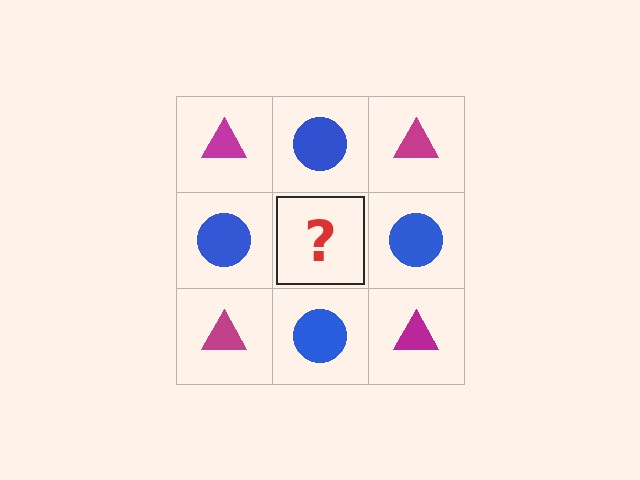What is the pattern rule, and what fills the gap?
The rule is that it alternates magenta triangle and blue circle in a checkerboard pattern. The gap should be filled with a magenta triangle.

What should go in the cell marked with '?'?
The missing cell should contain a magenta triangle.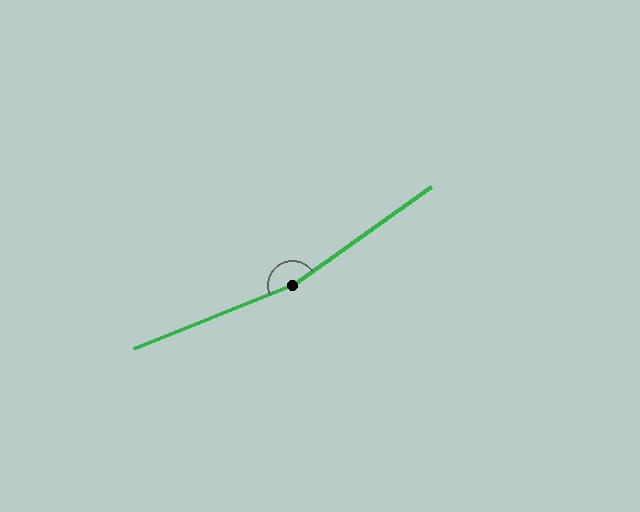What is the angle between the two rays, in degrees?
Approximately 167 degrees.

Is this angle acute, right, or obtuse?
It is obtuse.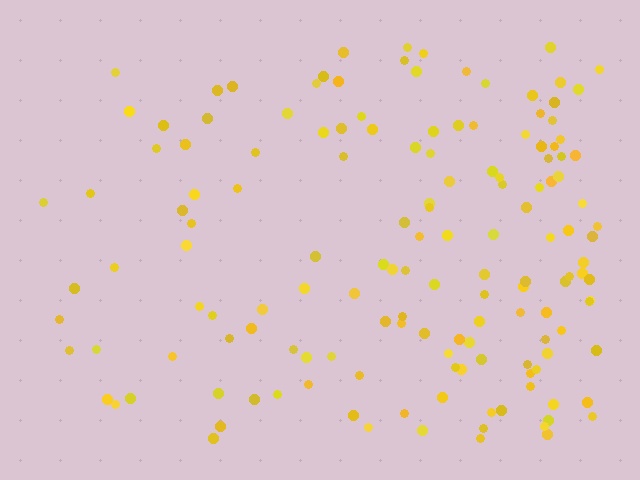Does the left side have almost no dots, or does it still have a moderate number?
Still a moderate number, just noticeably fewer than the right.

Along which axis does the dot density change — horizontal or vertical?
Horizontal.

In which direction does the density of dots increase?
From left to right, with the right side densest.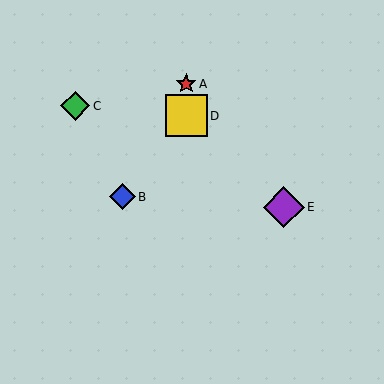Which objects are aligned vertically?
Objects A, D are aligned vertically.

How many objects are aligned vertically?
2 objects (A, D) are aligned vertically.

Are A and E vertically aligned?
No, A is at x≈186 and E is at x≈284.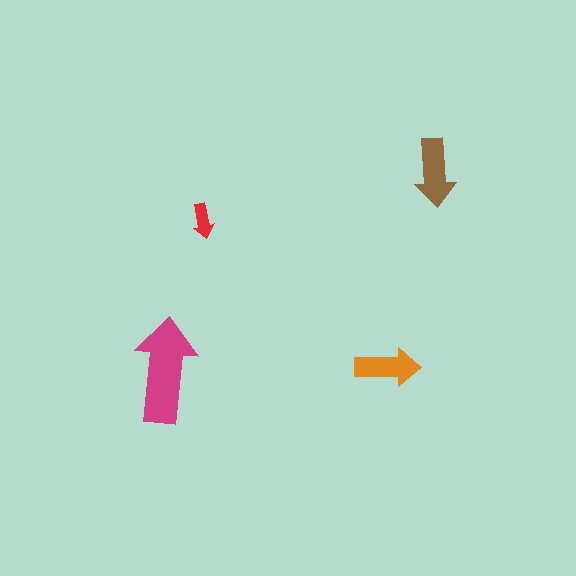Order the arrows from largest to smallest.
the magenta one, the brown one, the orange one, the red one.